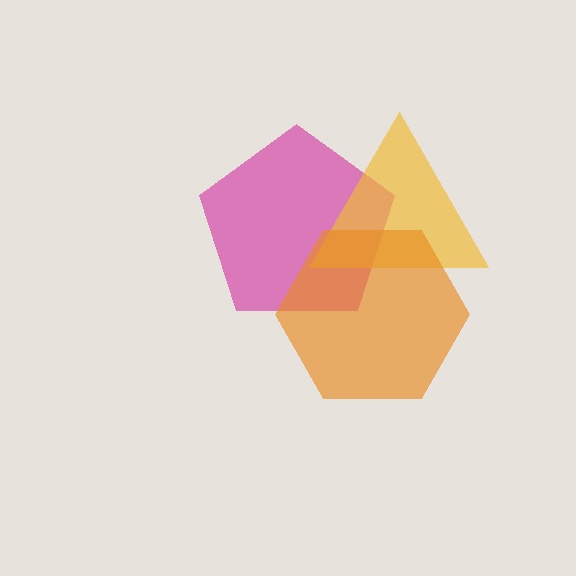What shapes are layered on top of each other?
The layered shapes are: a magenta pentagon, a yellow triangle, an orange hexagon.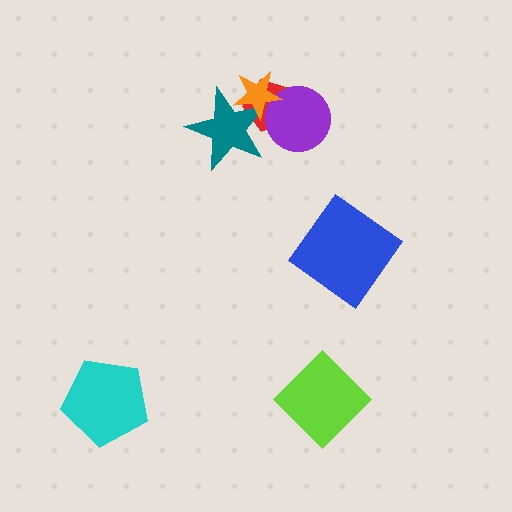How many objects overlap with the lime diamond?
0 objects overlap with the lime diamond.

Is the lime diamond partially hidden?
No, no other shape covers it.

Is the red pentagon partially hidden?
Yes, it is partially covered by another shape.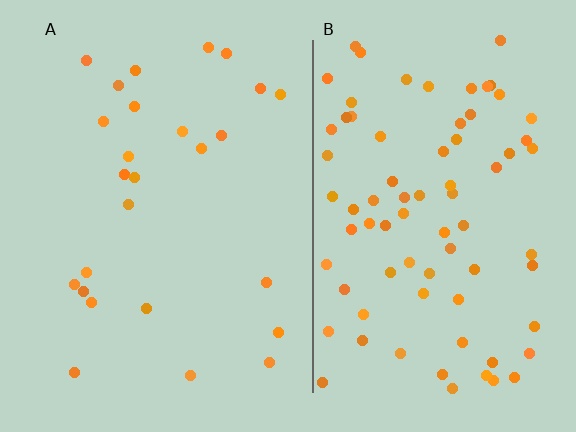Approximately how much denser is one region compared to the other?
Approximately 3.0× — region B over region A.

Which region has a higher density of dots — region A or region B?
B (the right).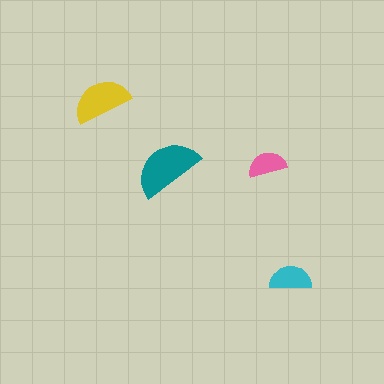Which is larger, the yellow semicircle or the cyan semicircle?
The yellow one.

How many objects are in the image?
There are 4 objects in the image.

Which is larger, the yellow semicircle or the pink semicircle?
The yellow one.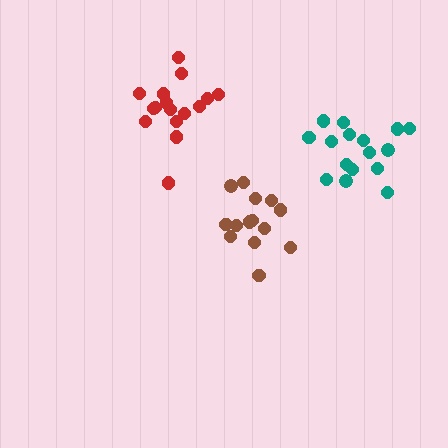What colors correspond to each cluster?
The clusters are colored: brown, teal, red.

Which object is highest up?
The red cluster is topmost.